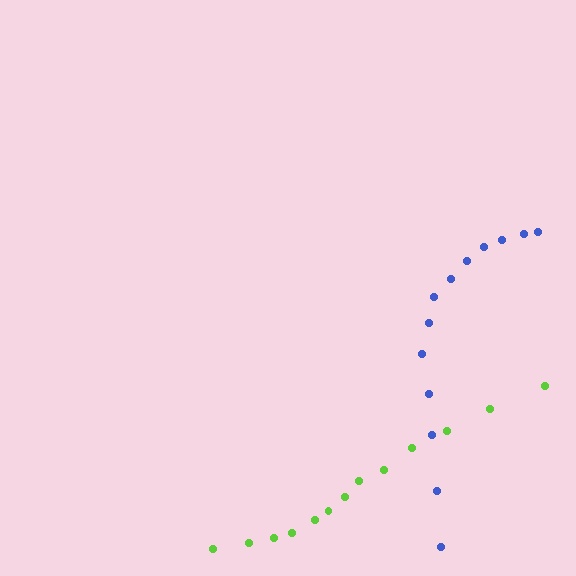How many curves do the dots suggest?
There are 2 distinct paths.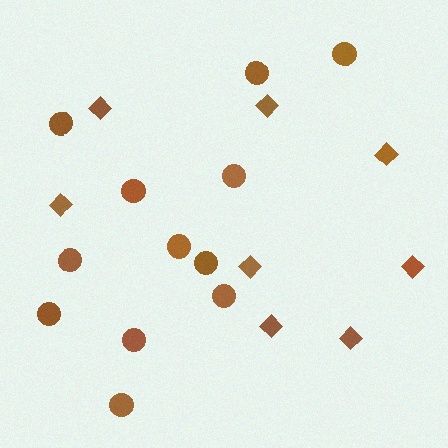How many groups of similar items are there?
There are 2 groups: one group of circles (12) and one group of diamonds (8).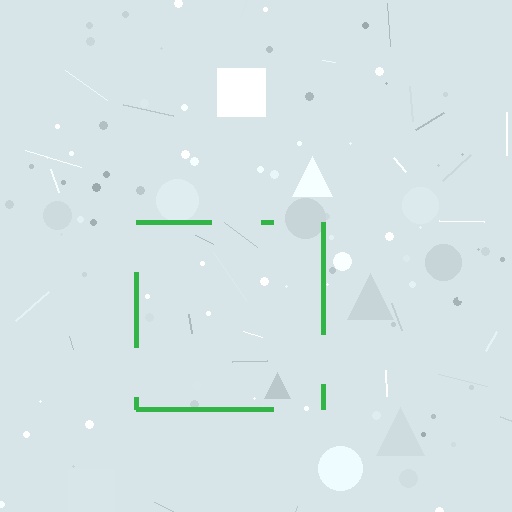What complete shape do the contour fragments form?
The contour fragments form a square.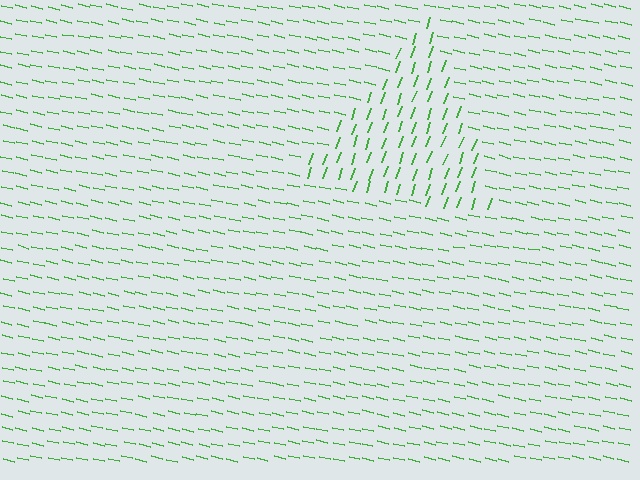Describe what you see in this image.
The image is filled with small green line segments. A triangle region in the image has lines oriented differently from the surrounding lines, creating a visible texture boundary.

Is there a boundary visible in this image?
Yes, there is a texture boundary formed by a change in line orientation.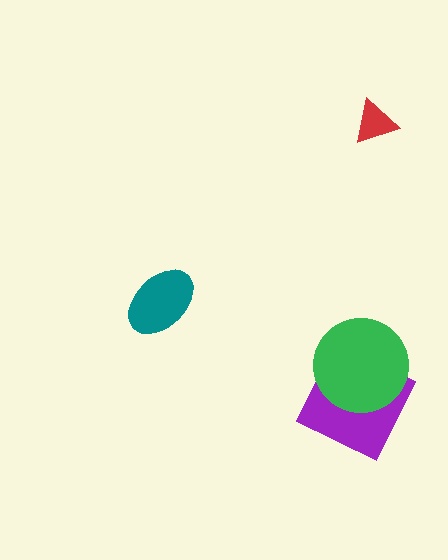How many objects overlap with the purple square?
1 object overlaps with the purple square.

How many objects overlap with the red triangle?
0 objects overlap with the red triangle.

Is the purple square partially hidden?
Yes, it is partially covered by another shape.